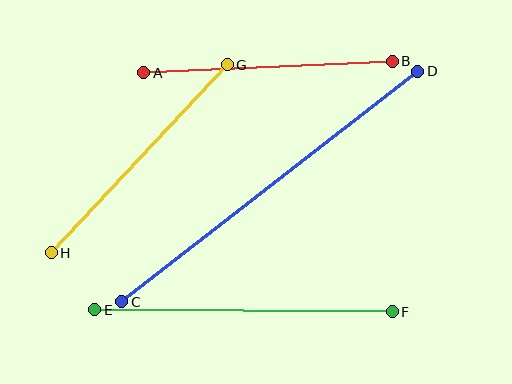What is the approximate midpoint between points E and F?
The midpoint is at approximately (243, 311) pixels.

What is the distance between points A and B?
The distance is approximately 248 pixels.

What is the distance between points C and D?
The distance is approximately 375 pixels.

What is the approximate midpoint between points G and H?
The midpoint is at approximately (139, 159) pixels.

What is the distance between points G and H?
The distance is approximately 258 pixels.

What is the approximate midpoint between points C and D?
The midpoint is at approximately (270, 187) pixels.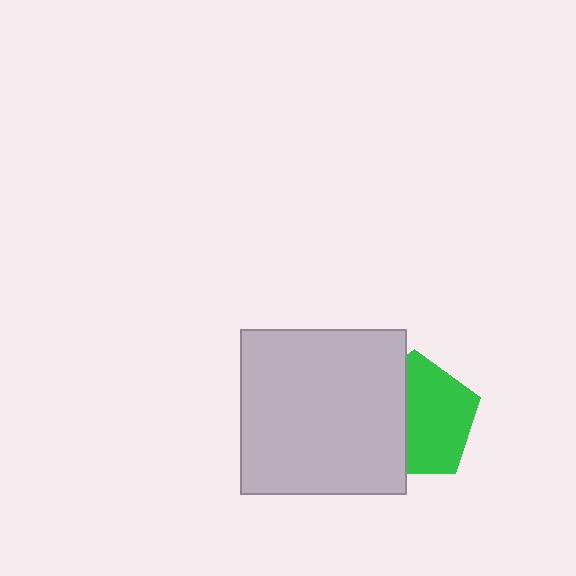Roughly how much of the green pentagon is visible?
About half of it is visible (roughly 58%).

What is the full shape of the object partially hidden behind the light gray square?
The partially hidden object is a green pentagon.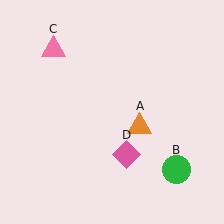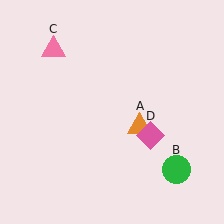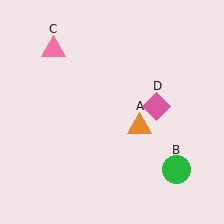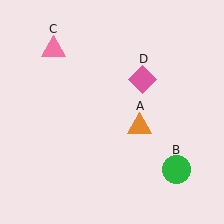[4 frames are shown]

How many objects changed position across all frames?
1 object changed position: pink diamond (object D).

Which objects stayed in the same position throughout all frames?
Orange triangle (object A) and green circle (object B) and pink triangle (object C) remained stationary.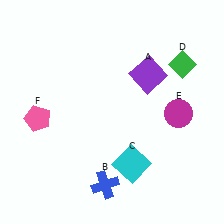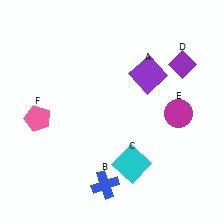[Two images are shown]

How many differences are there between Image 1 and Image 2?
There is 1 difference between the two images.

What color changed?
The diamond (D) changed from green in Image 1 to purple in Image 2.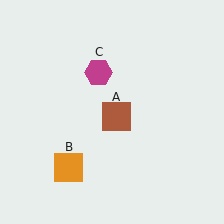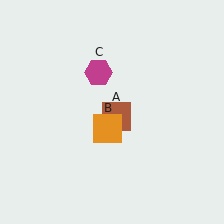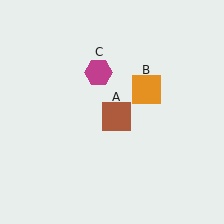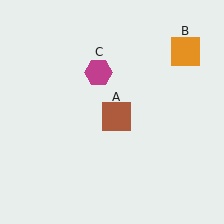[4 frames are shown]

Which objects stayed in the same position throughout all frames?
Brown square (object A) and magenta hexagon (object C) remained stationary.